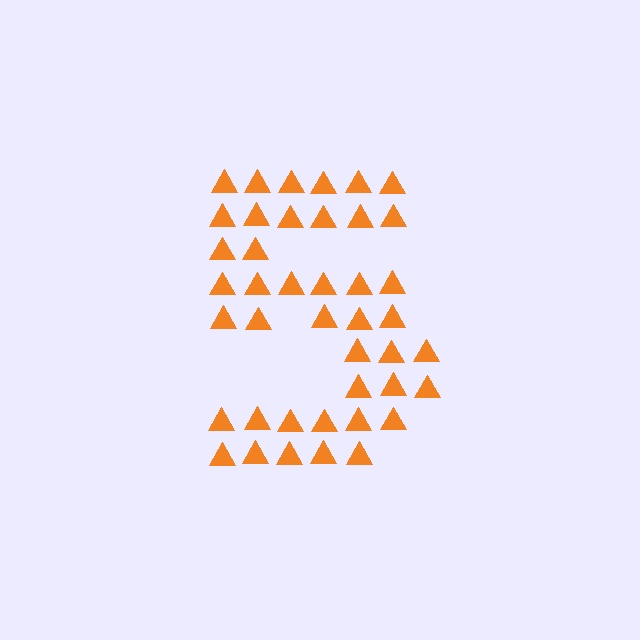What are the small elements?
The small elements are triangles.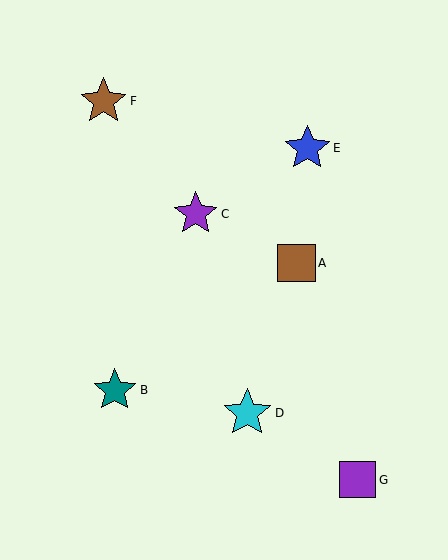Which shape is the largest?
The cyan star (labeled D) is the largest.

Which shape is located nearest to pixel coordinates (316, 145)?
The blue star (labeled E) at (307, 148) is nearest to that location.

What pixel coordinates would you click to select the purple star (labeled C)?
Click at (196, 214) to select the purple star C.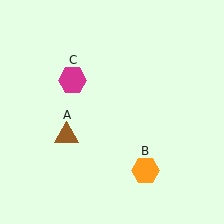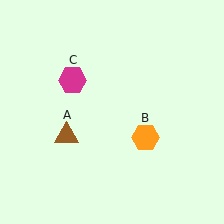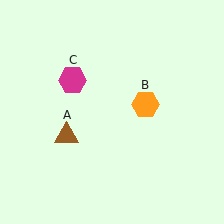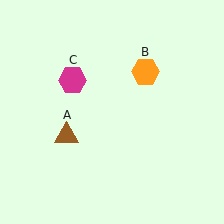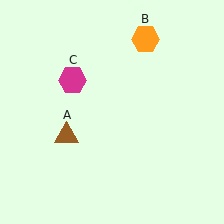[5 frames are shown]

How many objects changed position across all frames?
1 object changed position: orange hexagon (object B).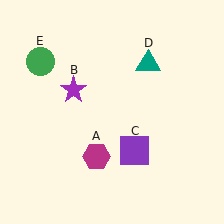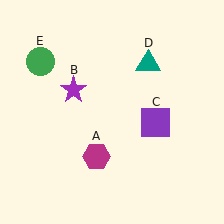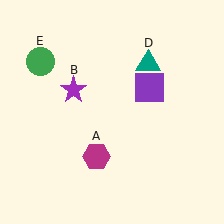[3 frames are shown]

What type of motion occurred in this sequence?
The purple square (object C) rotated counterclockwise around the center of the scene.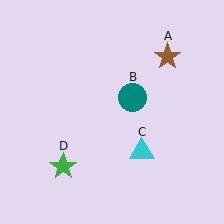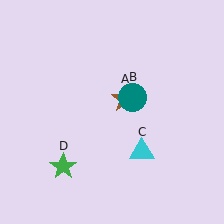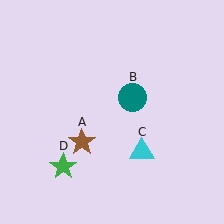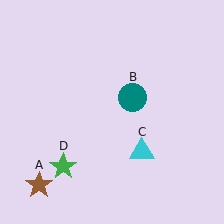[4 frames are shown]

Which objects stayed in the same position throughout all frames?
Teal circle (object B) and cyan triangle (object C) and green star (object D) remained stationary.